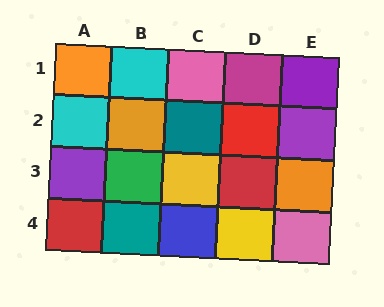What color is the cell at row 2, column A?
Cyan.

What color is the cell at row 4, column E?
Pink.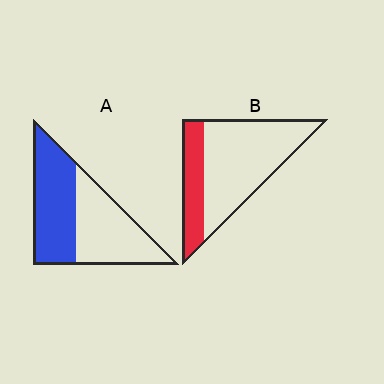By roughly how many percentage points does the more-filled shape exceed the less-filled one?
By roughly 20 percentage points (A over B).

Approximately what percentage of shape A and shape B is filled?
A is approximately 50% and B is approximately 30%.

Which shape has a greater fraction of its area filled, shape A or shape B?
Shape A.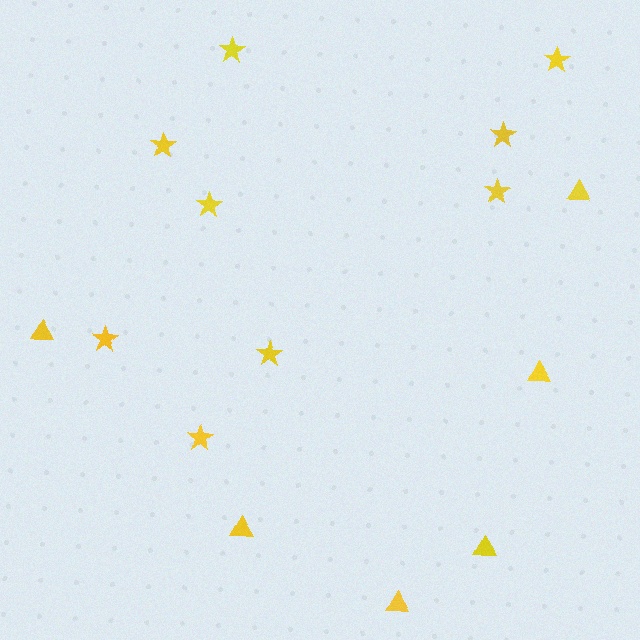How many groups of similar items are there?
There are 2 groups: one group of triangles (6) and one group of stars (9).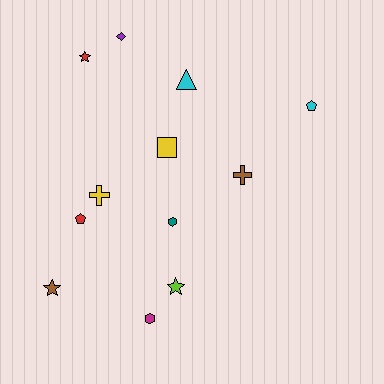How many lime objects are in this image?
There is 1 lime object.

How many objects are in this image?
There are 12 objects.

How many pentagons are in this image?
There are 2 pentagons.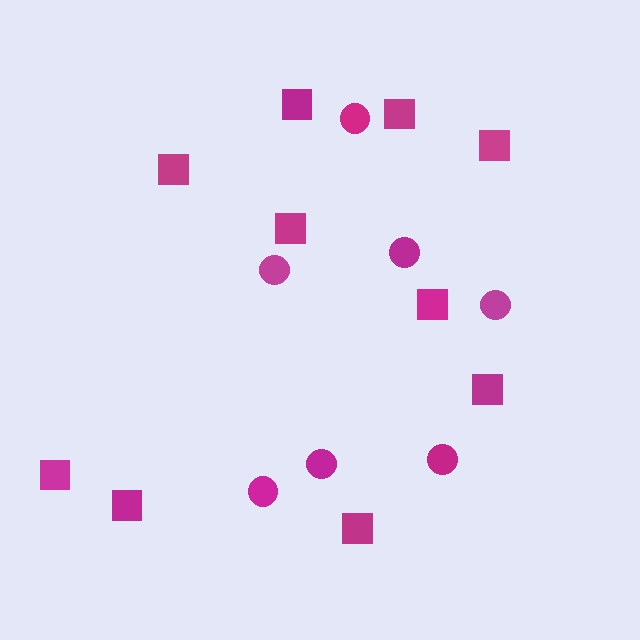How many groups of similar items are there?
There are 2 groups: one group of squares (10) and one group of circles (7).